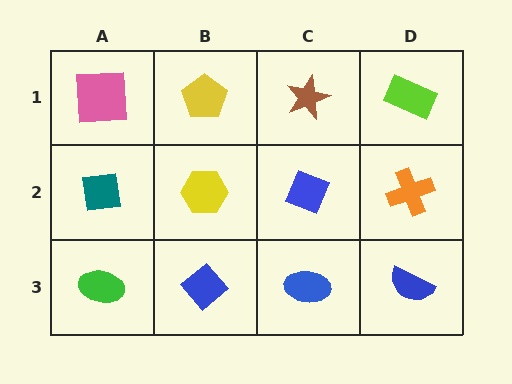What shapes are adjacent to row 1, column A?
A teal square (row 2, column A), a yellow pentagon (row 1, column B).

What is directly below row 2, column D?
A blue semicircle.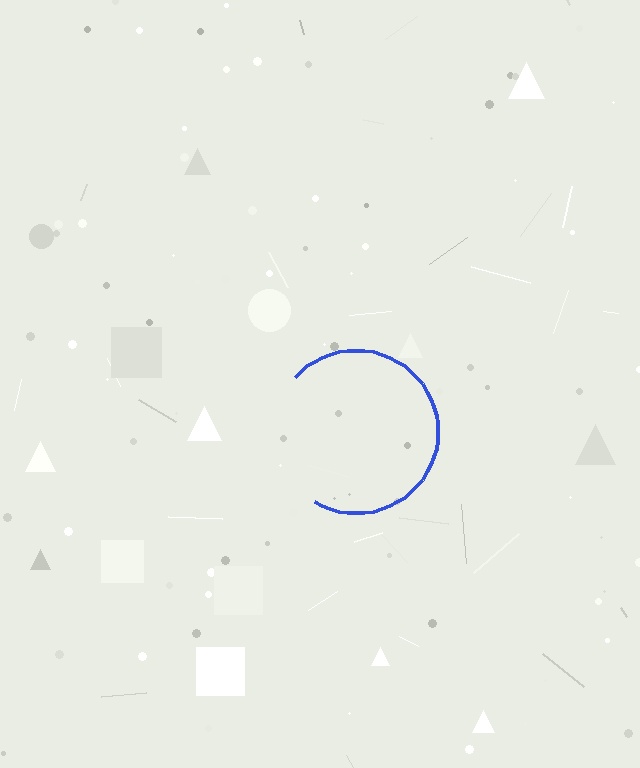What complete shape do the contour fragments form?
The contour fragments form a circle.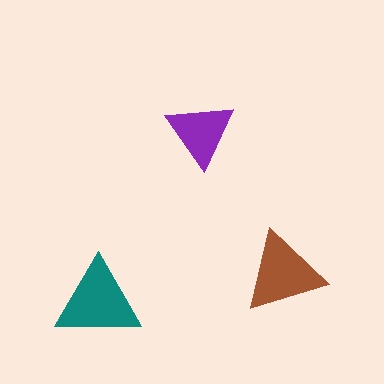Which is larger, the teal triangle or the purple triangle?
The teal one.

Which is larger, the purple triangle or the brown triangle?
The brown one.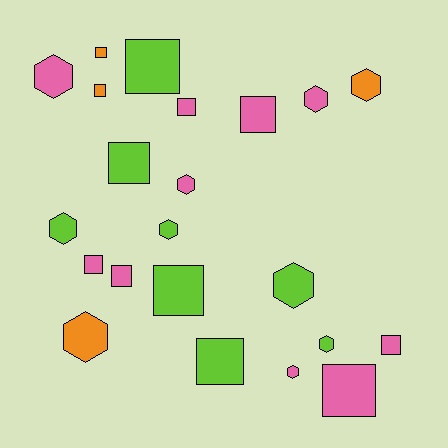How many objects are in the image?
There are 22 objects.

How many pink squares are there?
There are 6 pink squares.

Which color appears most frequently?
Pink, with 10 objects.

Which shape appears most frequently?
Square, with 12 objects.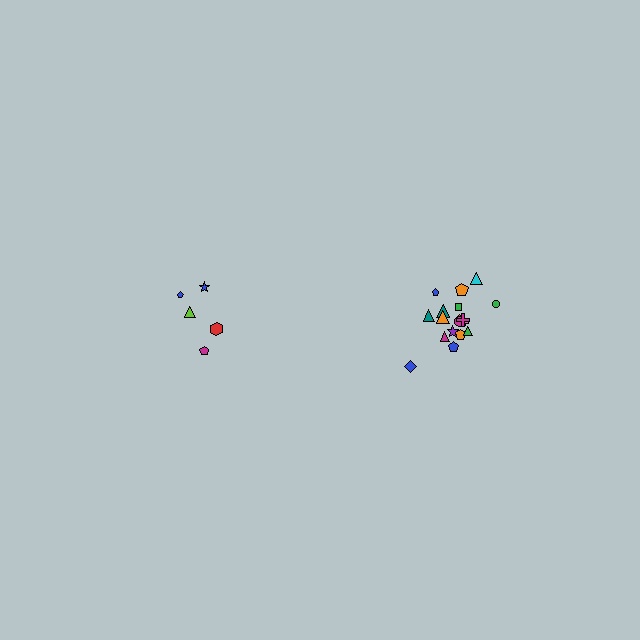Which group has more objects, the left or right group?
The right group.